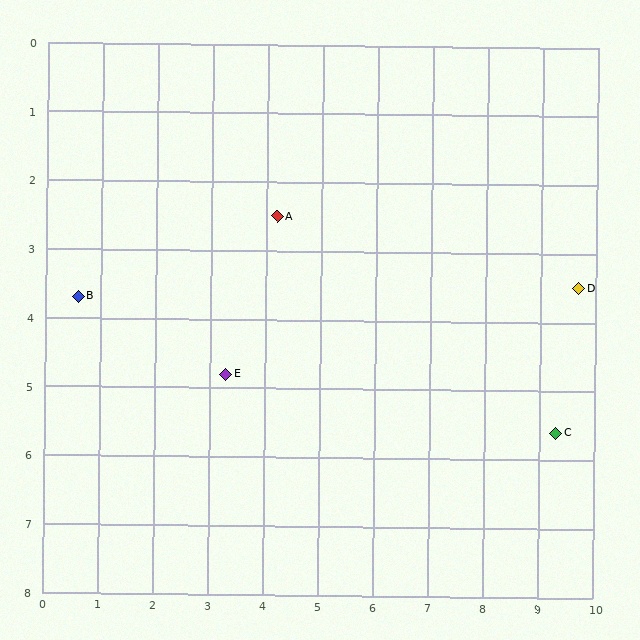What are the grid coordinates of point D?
Point D is at approximately (9.7, 3.5).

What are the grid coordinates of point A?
Point A is at approximately (4.2, 2.5).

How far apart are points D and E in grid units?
Points D and E are about 6.5 grid units apart.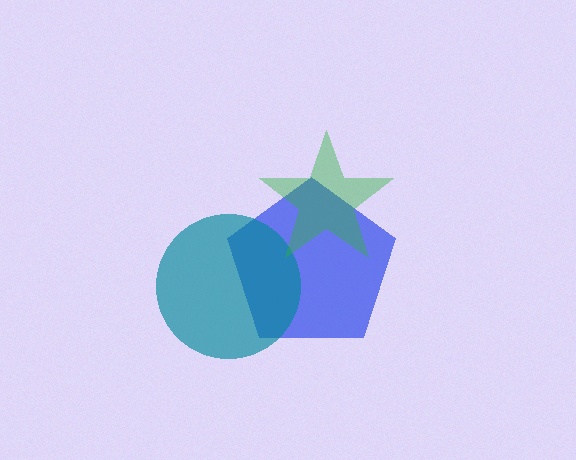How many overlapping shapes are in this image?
There are 3 overlapping shapes in the image.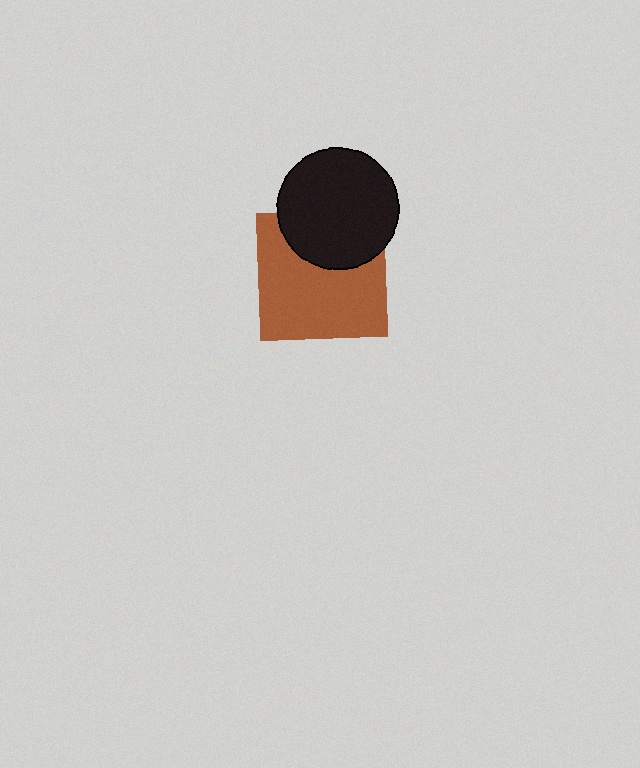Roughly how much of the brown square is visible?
Most of it is visible (roughly 68%).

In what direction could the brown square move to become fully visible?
The brown square could move down. That would shift it out from behind the black circle entirely.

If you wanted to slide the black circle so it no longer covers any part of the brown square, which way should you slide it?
Slide it up — that is the most direct way to separate the two shapes.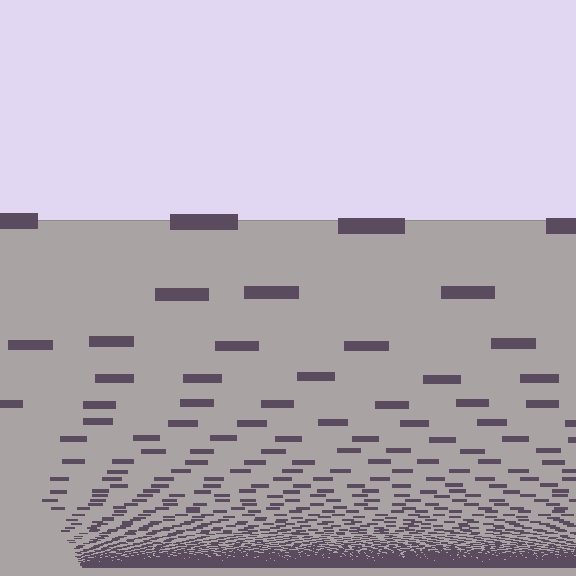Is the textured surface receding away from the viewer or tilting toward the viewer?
The surface appears to tilt toward the viewer. Texture elements get larger and sparser toward the top.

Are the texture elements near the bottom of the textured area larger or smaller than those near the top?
Smaller. The gradient is inverted — elements near the bottom are smaller and denser.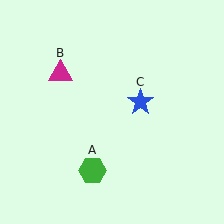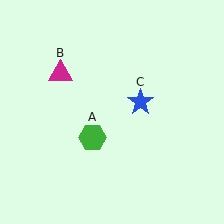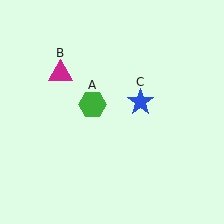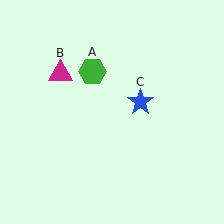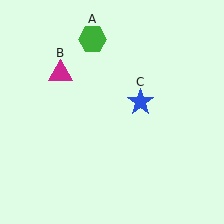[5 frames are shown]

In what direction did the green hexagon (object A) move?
The green hexagon (object A) moved up.